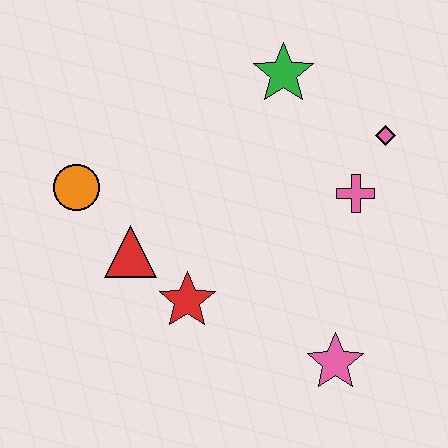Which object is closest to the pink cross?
The pink diamond is closest to the pink cross.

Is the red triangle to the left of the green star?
Yes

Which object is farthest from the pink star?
The orange circle is farthest from the pink star.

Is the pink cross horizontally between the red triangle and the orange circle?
No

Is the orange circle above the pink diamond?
No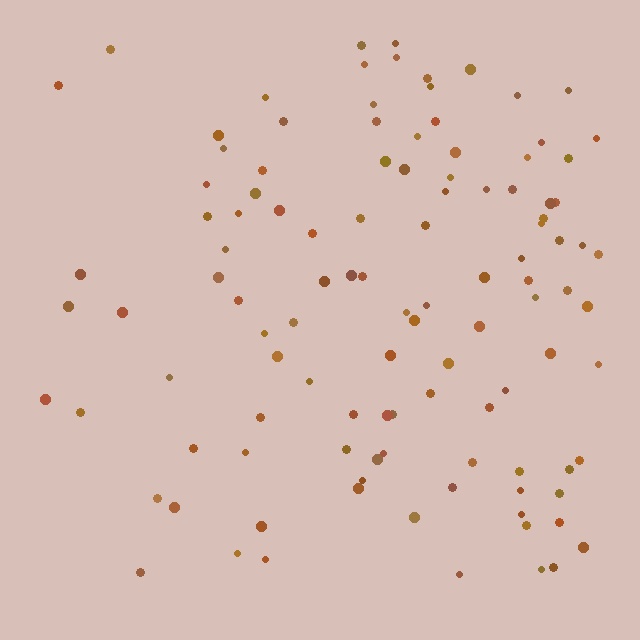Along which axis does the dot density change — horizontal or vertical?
Horizontal.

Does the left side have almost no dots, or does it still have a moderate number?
Still a moderate number, just noticeably fewer than the right.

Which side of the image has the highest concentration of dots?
The right.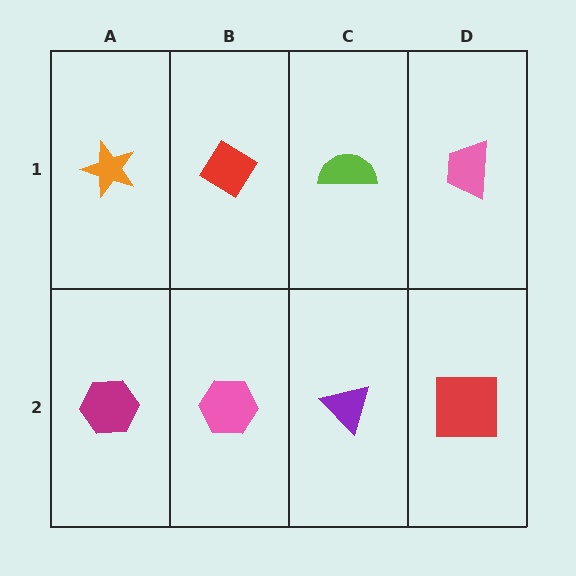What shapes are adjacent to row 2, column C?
A lime semicircle (row 1, column C), a pink hexagon (row 2, column B), a red square (row 2, column D).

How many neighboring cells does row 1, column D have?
2.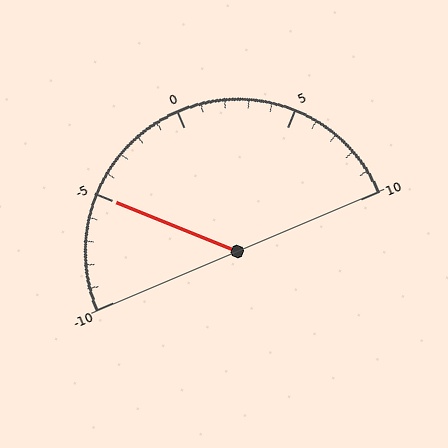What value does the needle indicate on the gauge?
The needle indicates approximately -5.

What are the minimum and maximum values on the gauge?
The gauge ranges from -10 to 10.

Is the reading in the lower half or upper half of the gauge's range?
The reading is in the lower half of the range (-10 to 10).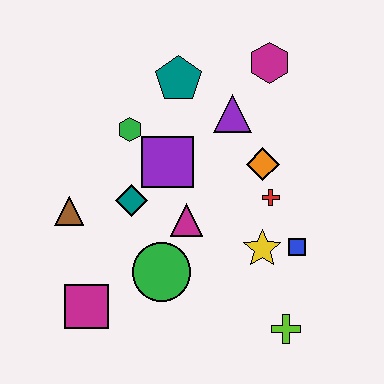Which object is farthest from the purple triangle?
The magenta square is farthest from the purple triangle.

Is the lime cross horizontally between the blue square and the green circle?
Yes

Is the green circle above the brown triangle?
No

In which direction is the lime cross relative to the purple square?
The lime cross is below the purple square.